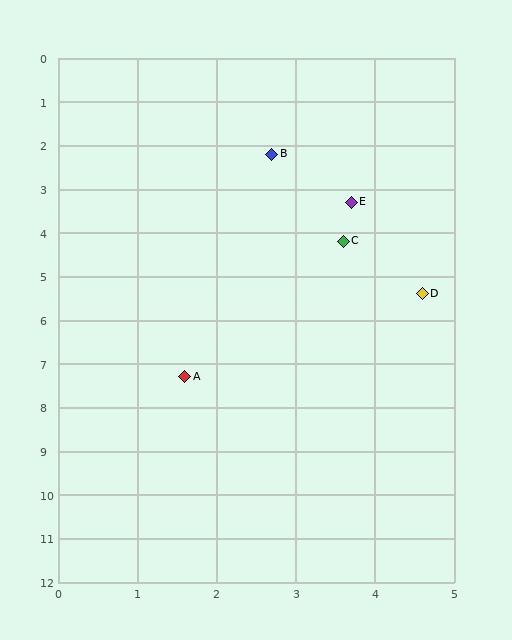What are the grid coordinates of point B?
Point B is at approximately (2.7, 2.2).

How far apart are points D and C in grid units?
Points D and C are about 1.6 grid units apart.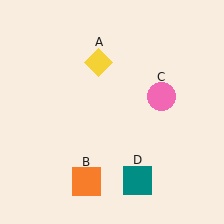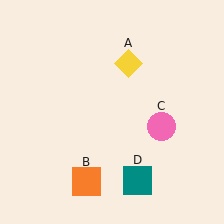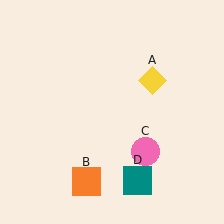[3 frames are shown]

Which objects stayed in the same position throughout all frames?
Orange square (object B) and teal square (object D) remained stationary.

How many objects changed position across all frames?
2 objects changed position: yellow diamond (object A), pink circle (object C).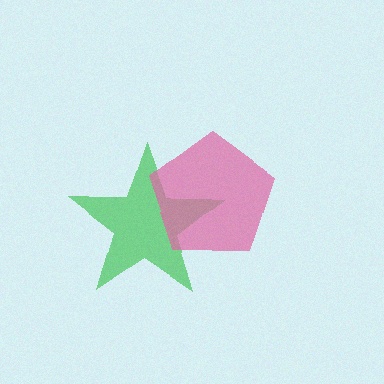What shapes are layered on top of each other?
The layered shapes are: a green star, a pink pentagon.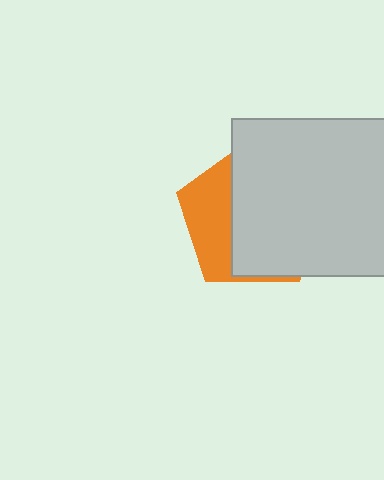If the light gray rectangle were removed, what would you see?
You would see the complete orange pentagon.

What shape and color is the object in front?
The object in front is a light gray rectangle.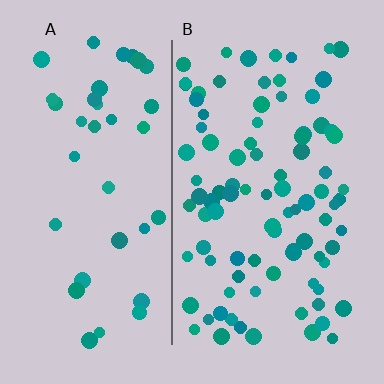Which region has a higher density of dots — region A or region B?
B (the right).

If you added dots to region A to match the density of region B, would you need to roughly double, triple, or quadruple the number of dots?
Approximately double.